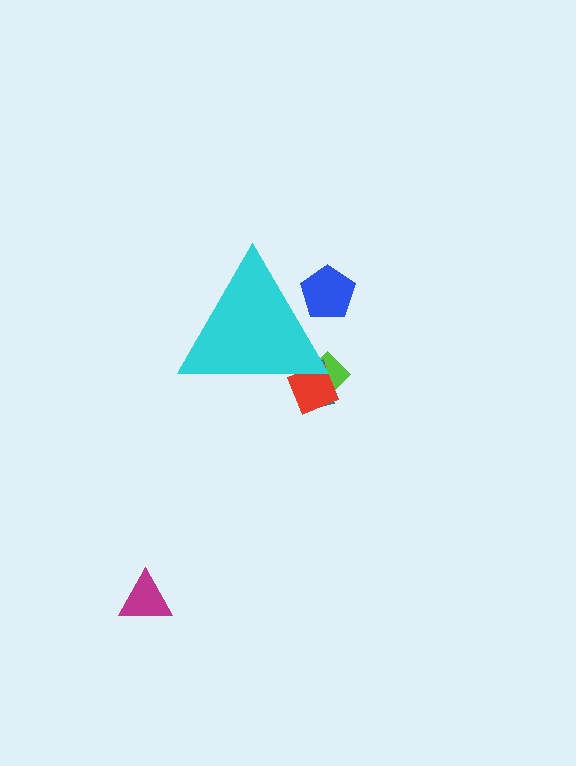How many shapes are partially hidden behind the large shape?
4 shapes are partially hidden.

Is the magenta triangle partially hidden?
No, the magenta triangle is fully visible.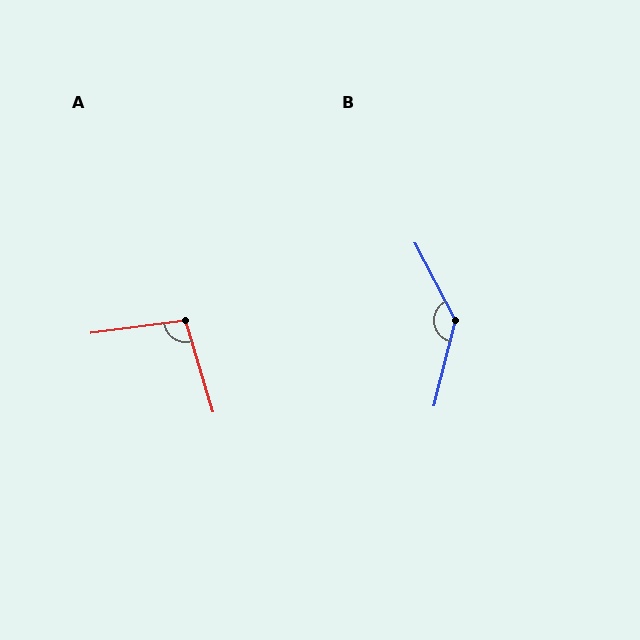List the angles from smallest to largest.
A (99°), B (138°).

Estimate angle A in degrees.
Approximately 99 degrees.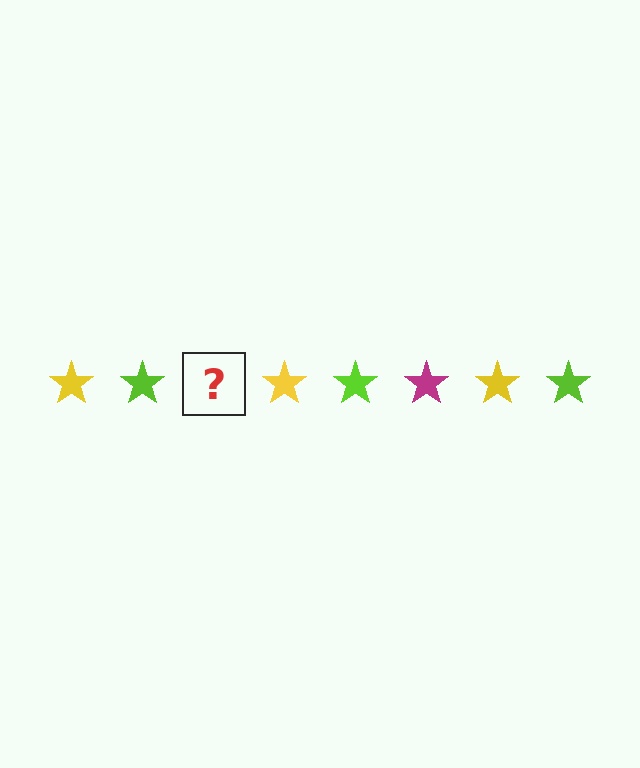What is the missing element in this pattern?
The missing element is a magenta star.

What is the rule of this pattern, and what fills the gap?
The rule is that the pattern cycles through yellow, lime, magenta stars. The gap should be filled with a magenta star.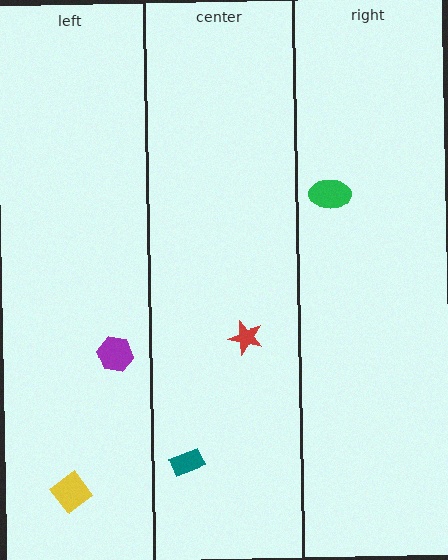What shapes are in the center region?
The red star, the teal rectangle.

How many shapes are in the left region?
2.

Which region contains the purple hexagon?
The left region.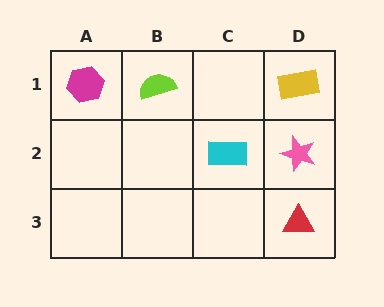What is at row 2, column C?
A cyan rectangle.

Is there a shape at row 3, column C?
No, that cell is empty.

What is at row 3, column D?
A red triangle.